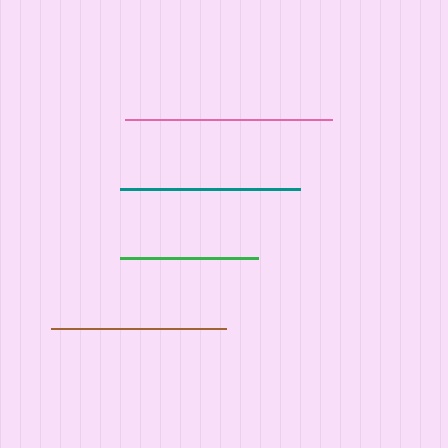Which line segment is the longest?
The pink line is the longest at approximately 206 pixels.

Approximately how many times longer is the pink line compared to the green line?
The pink line is approximately 1.5 times the length of the green line.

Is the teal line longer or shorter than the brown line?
The teal line is longer than the brown line.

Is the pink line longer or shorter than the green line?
The pink line is longer than the green line.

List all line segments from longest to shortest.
From longest to shortest: pink, teal, brown, green.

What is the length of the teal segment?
The teal segment is approximately 180 pixels long.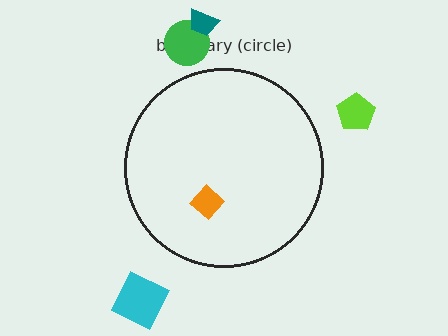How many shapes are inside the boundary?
1 inside, 4 outside.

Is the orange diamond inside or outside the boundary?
Inside.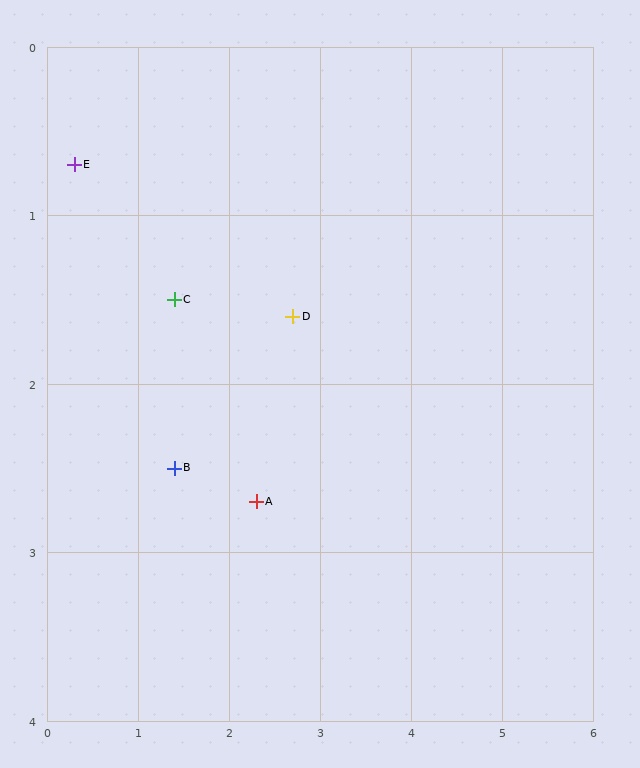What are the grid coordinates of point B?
Point B is at approximately (1.4, 2.5).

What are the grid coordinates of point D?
Point D is at approximately (2.7, 1.6).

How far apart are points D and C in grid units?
Points D and C are about 1.3 grid units apart.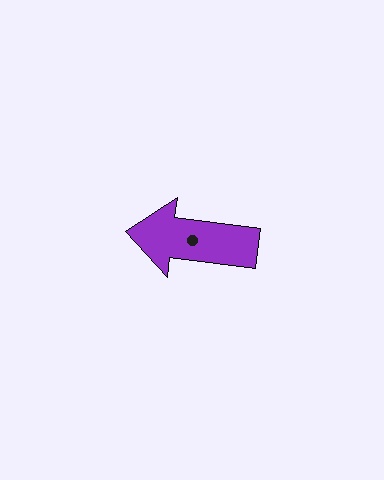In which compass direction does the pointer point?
West.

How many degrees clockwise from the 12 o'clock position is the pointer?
Approximately 277 degrees.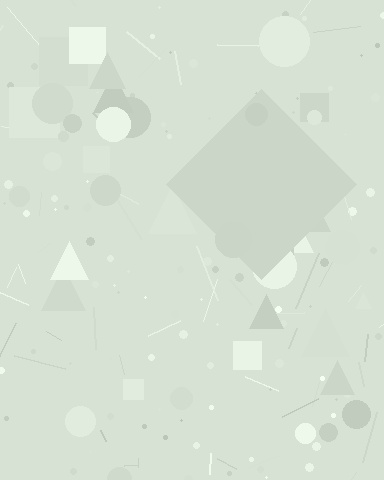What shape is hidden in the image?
A diamond is hidden in the image.